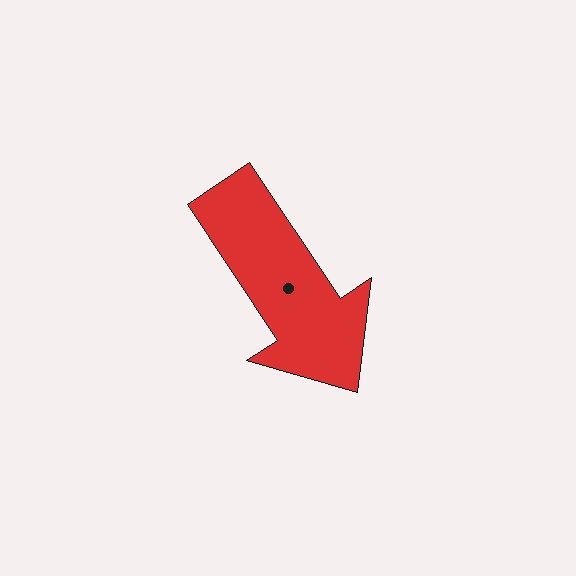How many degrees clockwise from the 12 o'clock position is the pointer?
Approximately 146 degrees.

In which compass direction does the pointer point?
Southeast.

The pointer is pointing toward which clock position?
Roughly 5 o'clock.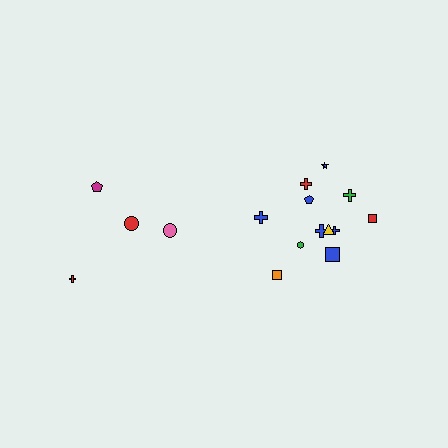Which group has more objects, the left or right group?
The right group.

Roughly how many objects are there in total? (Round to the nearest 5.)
Roughly 15 objects in total.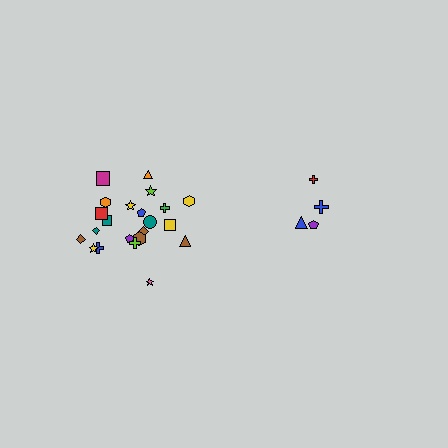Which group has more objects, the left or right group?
The left group.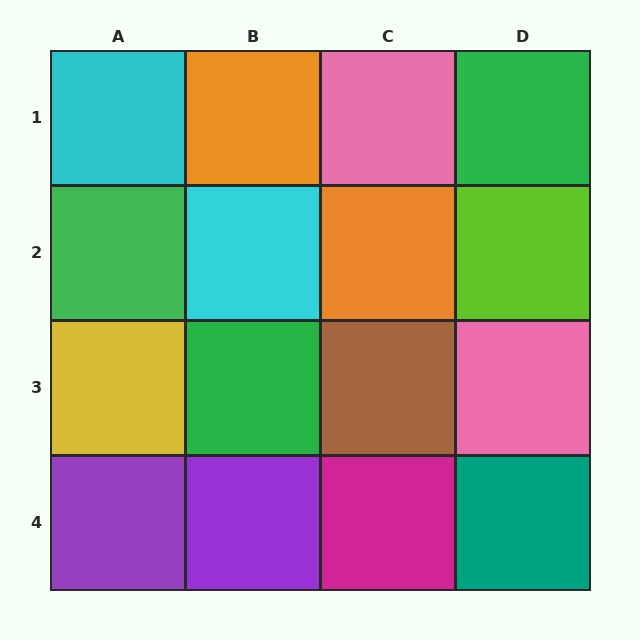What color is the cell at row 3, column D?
Pink.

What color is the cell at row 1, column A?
Cyan.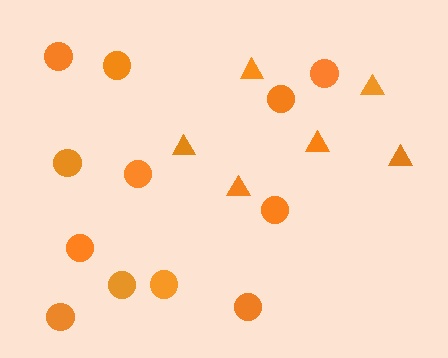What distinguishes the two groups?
There are 2 groups: one group of triangles (6) and one group of circles (12).